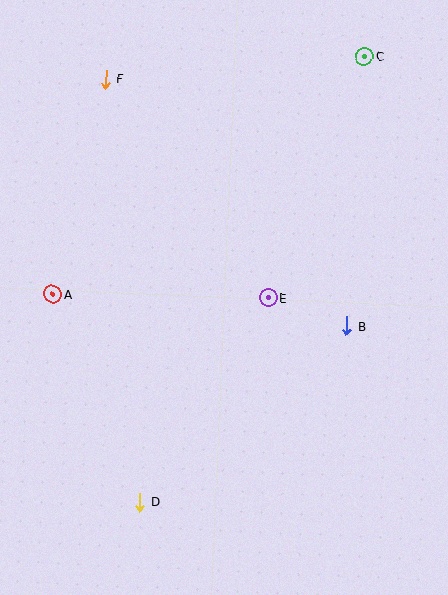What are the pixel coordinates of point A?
Point A is at (53, 294).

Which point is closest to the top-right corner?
Point C is closest to the top-right corner.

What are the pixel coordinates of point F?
Point F is at (106, 79).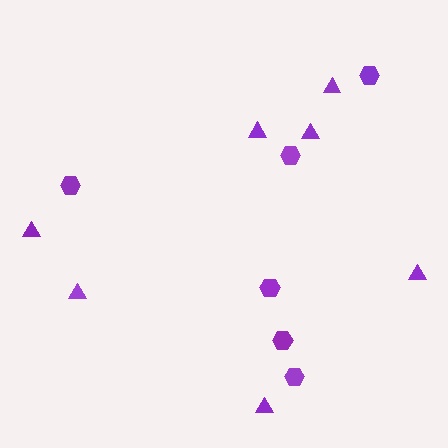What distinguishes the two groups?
There are 2 groups: one group of hexagons (6) and one group of triangles (7).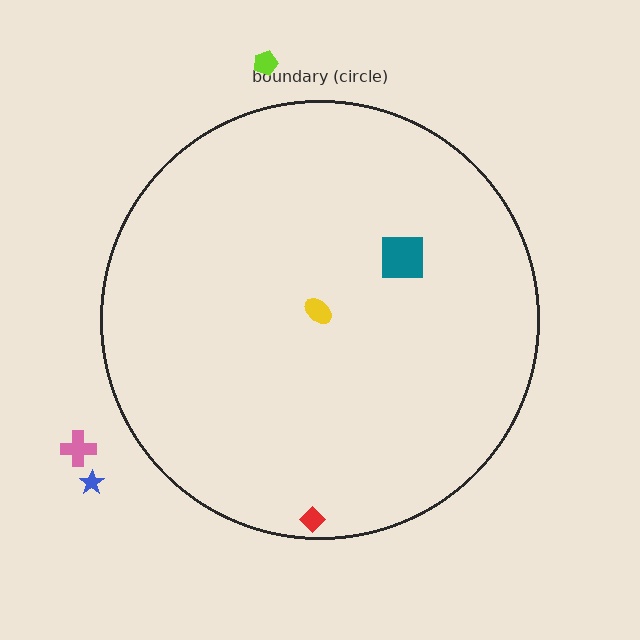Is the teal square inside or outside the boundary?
Inside.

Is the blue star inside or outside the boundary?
Outside.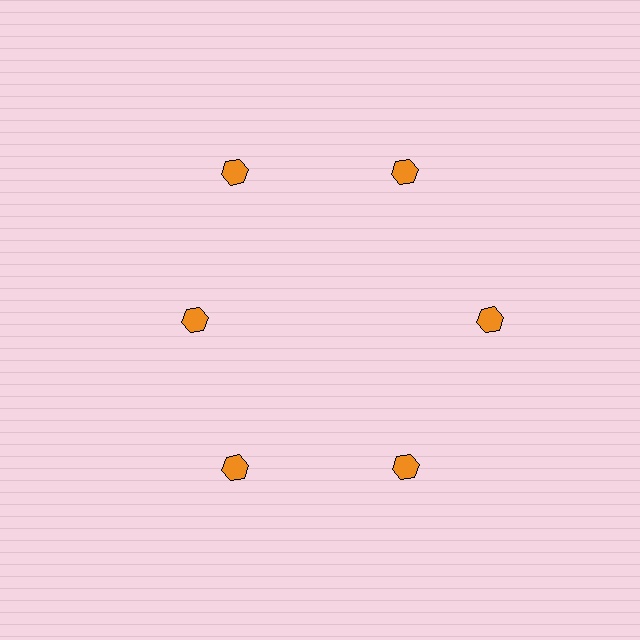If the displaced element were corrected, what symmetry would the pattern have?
It would have 6-fold rotational symmetry — the pattern would map onto itself every 60 degrees.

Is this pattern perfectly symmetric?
No. The 6 orange hexagons are arranged in a ring, but one element near the 9 o'clock position is pulled inward toward the center, breaking the 6-fold rotational symmetry.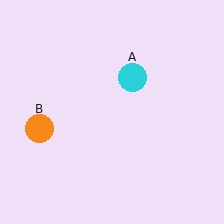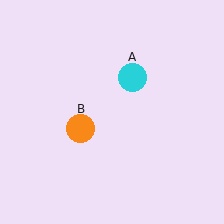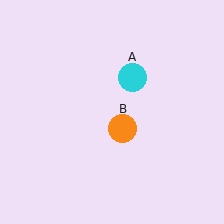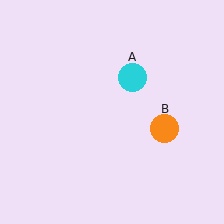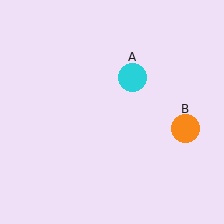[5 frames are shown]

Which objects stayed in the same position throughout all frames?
Cyan circle (object A) remained stationary.